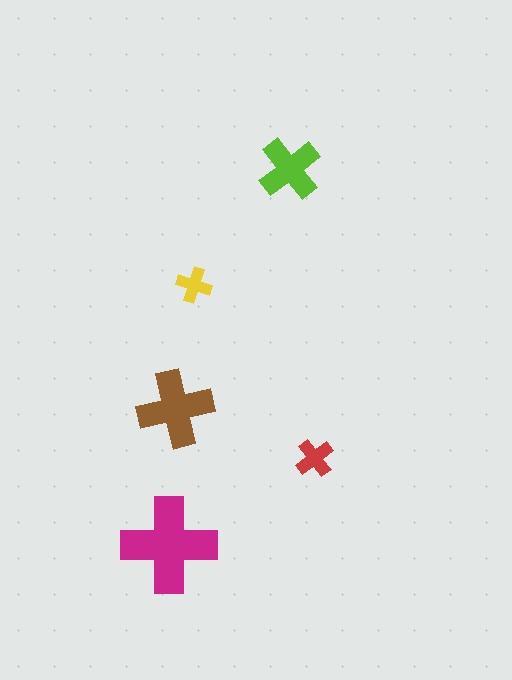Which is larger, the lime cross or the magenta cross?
The magenta one.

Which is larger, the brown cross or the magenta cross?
The magenta one.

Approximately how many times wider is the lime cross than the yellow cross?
About 2 times wider.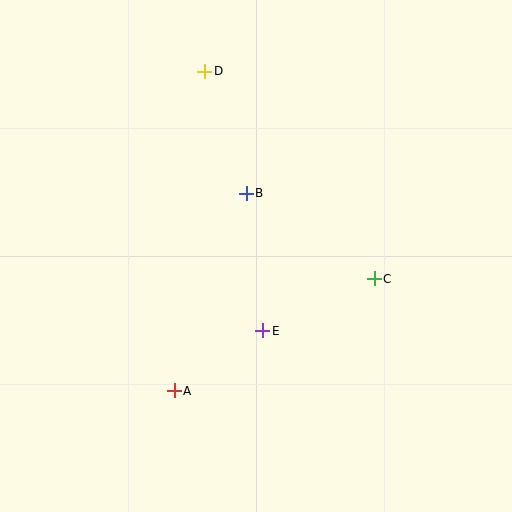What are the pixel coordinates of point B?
Point B is at (246, 193).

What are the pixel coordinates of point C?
Point C is at (374, 279).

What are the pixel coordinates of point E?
Point E is at (263, 331).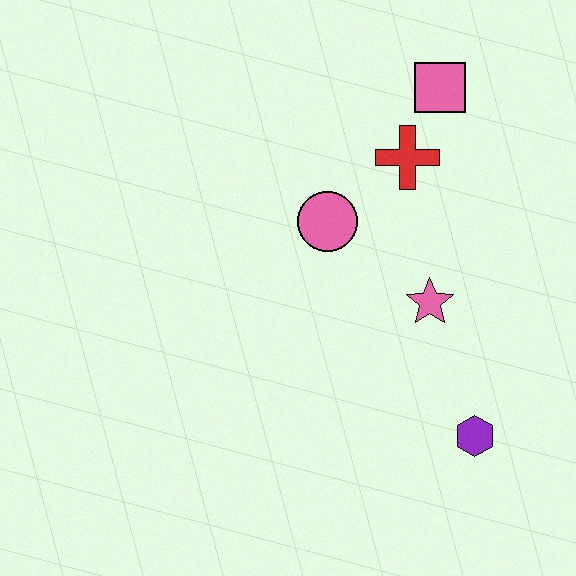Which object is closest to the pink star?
The pink circle is closest to the pink star.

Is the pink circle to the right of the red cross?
No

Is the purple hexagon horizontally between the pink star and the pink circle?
No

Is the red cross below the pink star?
No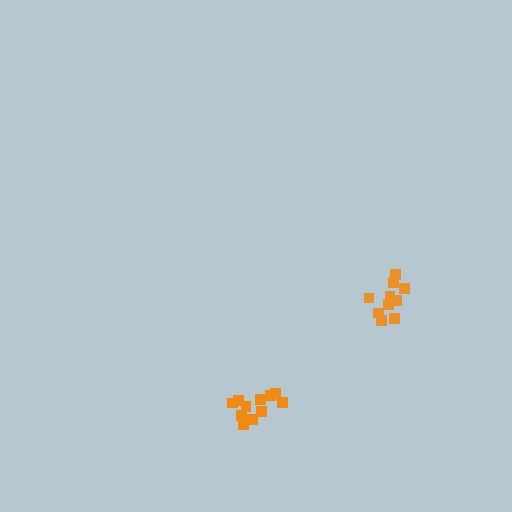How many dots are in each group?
Group 1: 10 dots, Group 2: 12 dots (22 total).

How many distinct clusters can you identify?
There are 2 distinct clusters.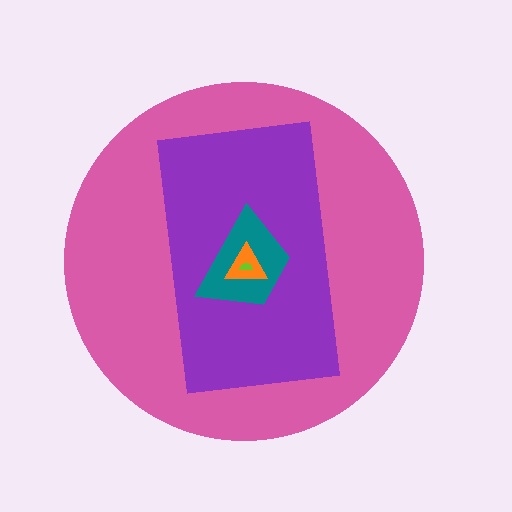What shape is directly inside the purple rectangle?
The teal trapezoid.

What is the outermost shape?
The pink circle.